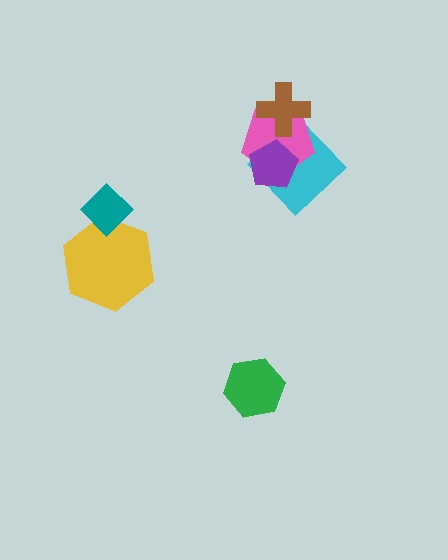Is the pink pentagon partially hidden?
Yes, it is partially covered by another shape.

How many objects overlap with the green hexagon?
0 objects overlap with the green hexagon.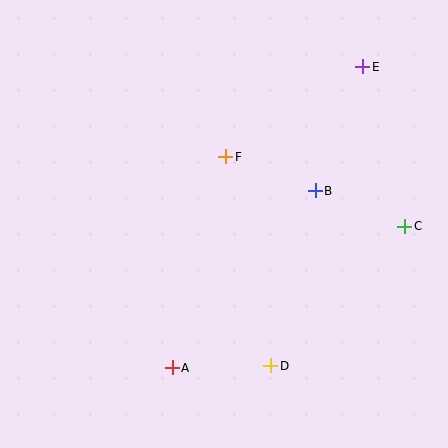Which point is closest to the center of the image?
Point F at (226, 157) is closest to the center.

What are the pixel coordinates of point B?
Point B is at (315, 191).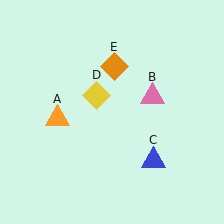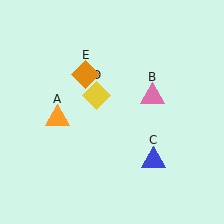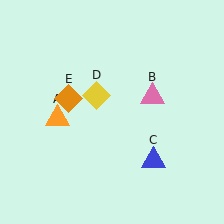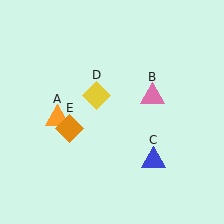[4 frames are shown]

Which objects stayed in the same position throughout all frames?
Orange triangle (object A) and pink triangle (object B) and blue triangle (object C) and yellow diamond (object D) remained stationary.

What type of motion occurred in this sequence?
The orange diamond (object E) rotated counterclockwise around the center of the scene.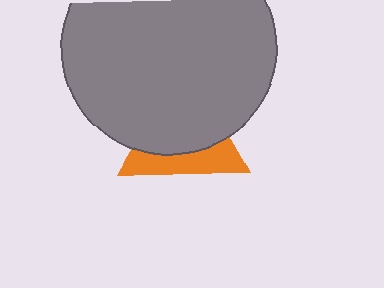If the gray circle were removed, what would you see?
You would see the complete orange triangle.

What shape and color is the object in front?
The object in front is a gray circle.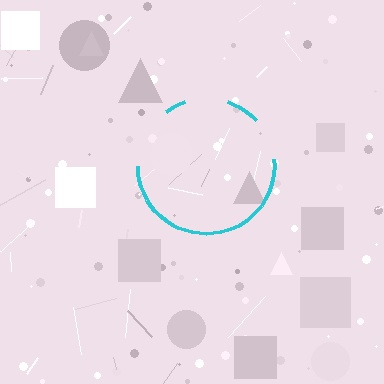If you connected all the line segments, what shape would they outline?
They would outline a circle.